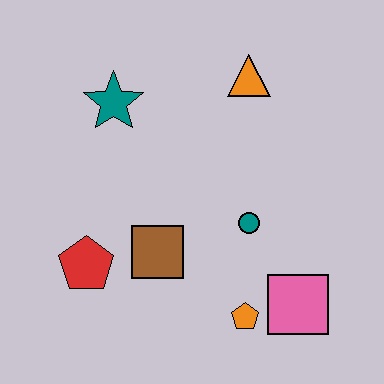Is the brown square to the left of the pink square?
Yes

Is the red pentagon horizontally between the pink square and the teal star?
No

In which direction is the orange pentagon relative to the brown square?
The orange pentagon is to the right of the brown square.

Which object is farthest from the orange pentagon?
The teal star is farthest from the orange pentagon.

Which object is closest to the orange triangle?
The teal star is closest to the orange triangle.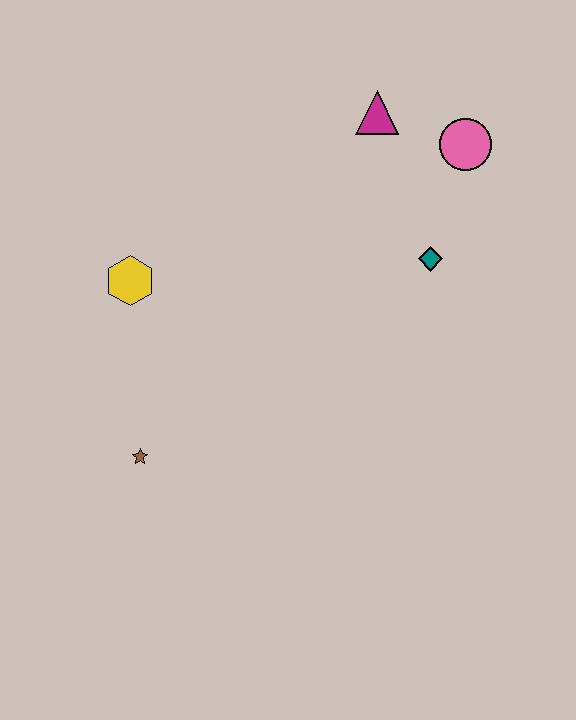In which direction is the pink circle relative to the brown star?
The pink circle is to the right of the brown star.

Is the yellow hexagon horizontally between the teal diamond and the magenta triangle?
No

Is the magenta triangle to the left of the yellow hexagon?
No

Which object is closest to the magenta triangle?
The pink circle is closest to the magenta triangle.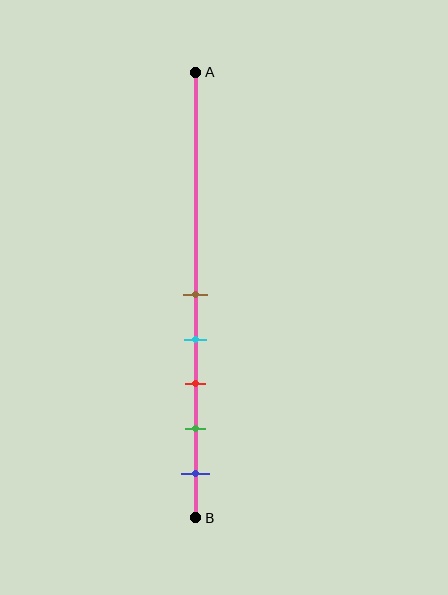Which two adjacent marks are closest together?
The brown and cyan marks are the closest adjacent pair.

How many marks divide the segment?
There are 5 marks dividing the segment.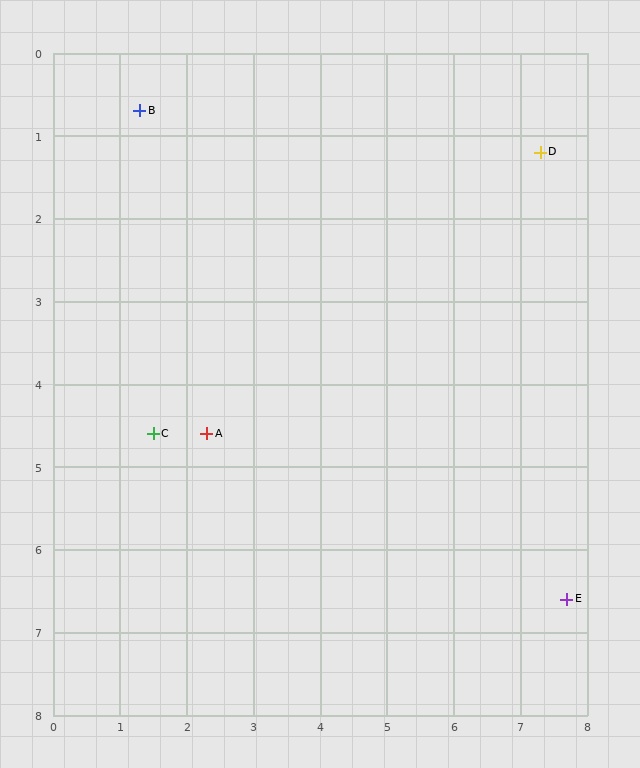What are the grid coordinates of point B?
Point B is at approximately (1.3, 0.7).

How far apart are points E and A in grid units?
Points E and A are about 5.8 grid units apart.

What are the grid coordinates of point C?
Point C is at approximately (1.5, 4.6).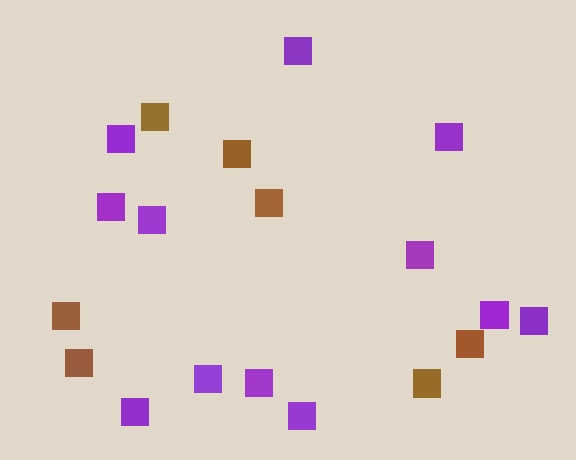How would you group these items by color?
There are 2 groups: one group of brown squares (7) and one group of purple squares (12).